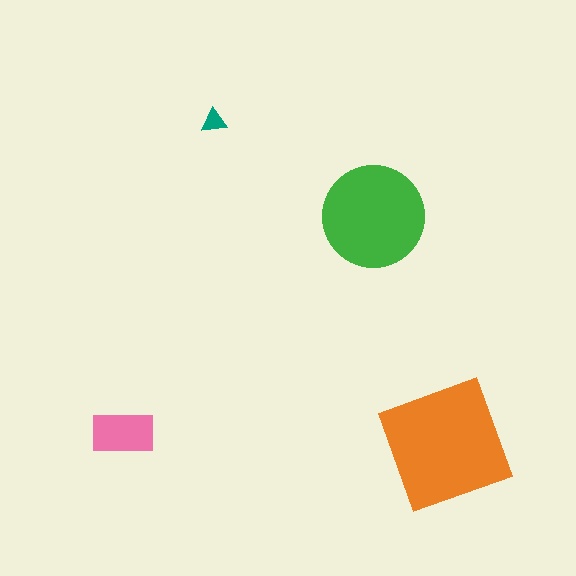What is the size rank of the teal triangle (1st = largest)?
4th.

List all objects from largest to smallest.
The orange square, the green circle, the pink rectangle, the teal triangle.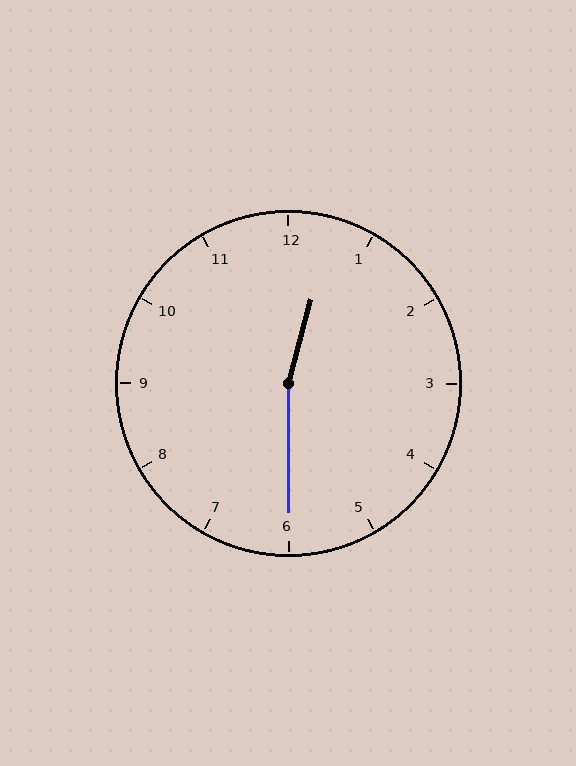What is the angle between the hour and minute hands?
Approximately 165 degrees.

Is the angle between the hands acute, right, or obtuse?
It is obtuse.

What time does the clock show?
12:30.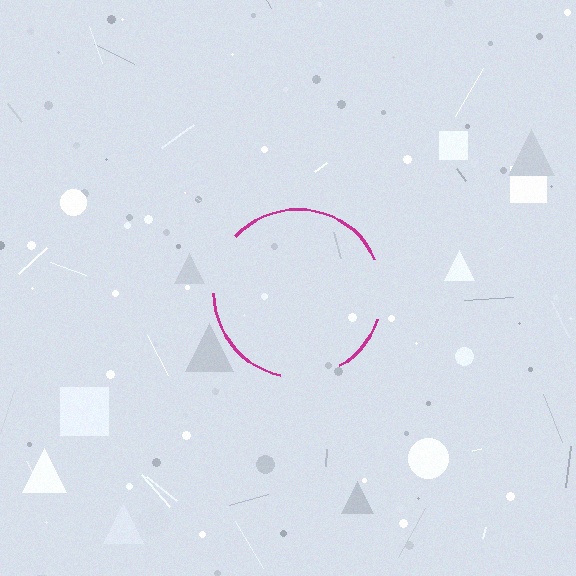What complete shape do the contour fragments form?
The contour fragments form a circle.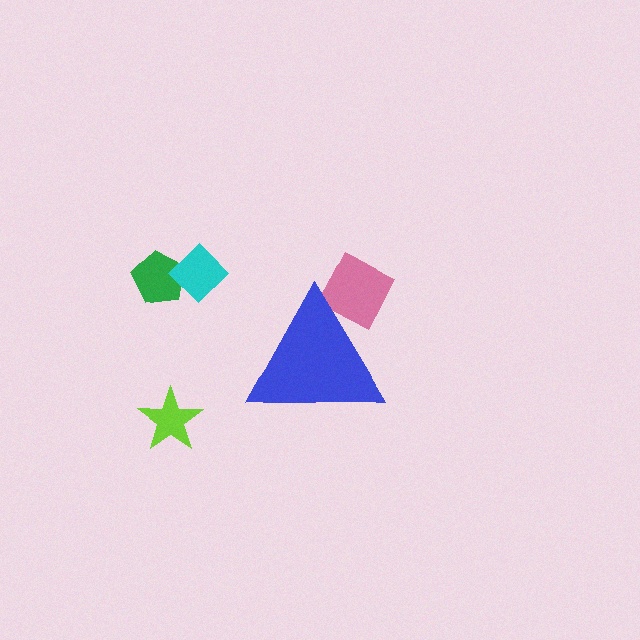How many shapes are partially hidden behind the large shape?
1 shape is partially hidden.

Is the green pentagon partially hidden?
No, the green pentagon is fully visible.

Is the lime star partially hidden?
No, the lime star is fully visible.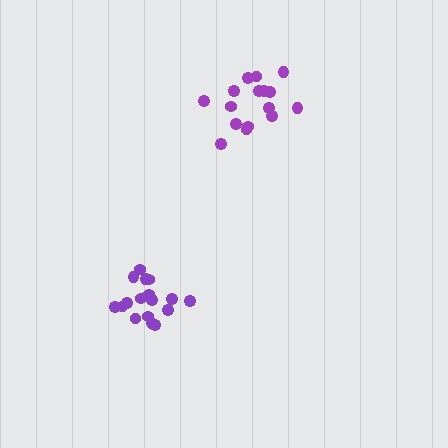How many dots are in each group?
Group 1: 17 dots, Group 2: 16 dots (33 total).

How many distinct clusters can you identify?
There are 2 distinct clusters.